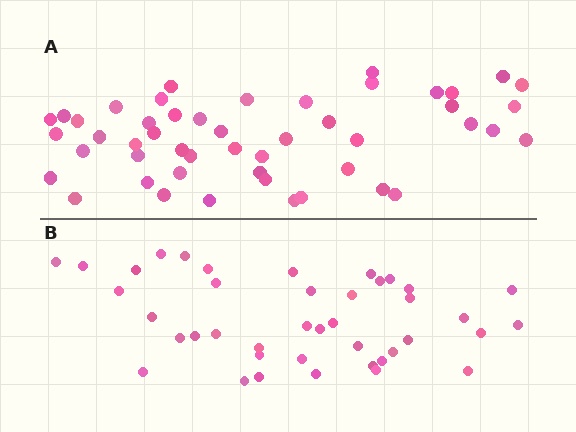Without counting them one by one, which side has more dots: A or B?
Region A (the top region) has more dots.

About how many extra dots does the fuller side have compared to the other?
Region A has roughly 8 or so more dots than region B.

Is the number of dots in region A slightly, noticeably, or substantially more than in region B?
Region A has only slightly more — the two regions are fairly close. The ratio is roughly 1.2 to 1.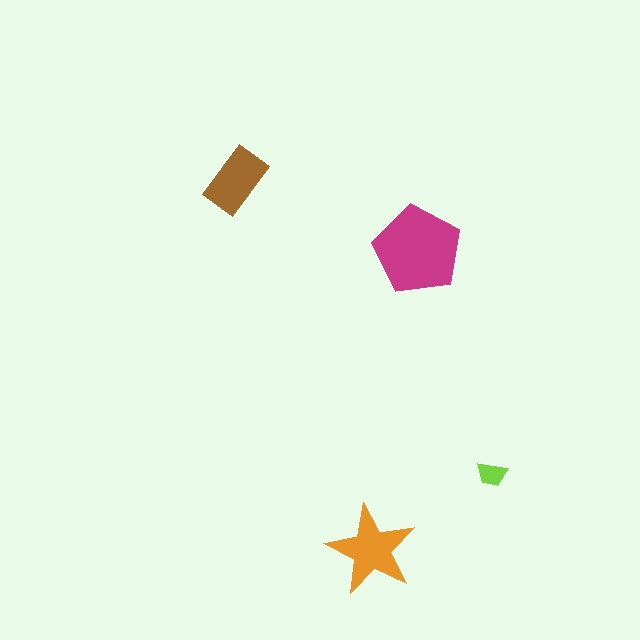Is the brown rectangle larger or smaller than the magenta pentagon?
Smaller.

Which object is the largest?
The magenta pentagon.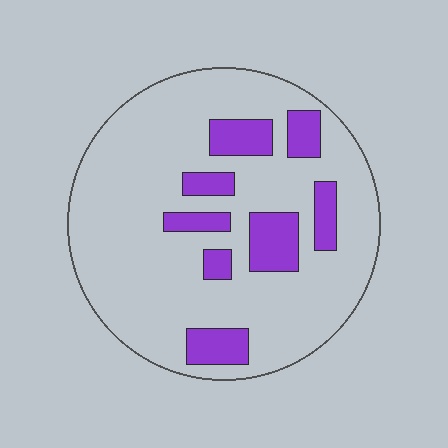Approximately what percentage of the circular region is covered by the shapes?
Approximately 20%.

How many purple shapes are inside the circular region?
8.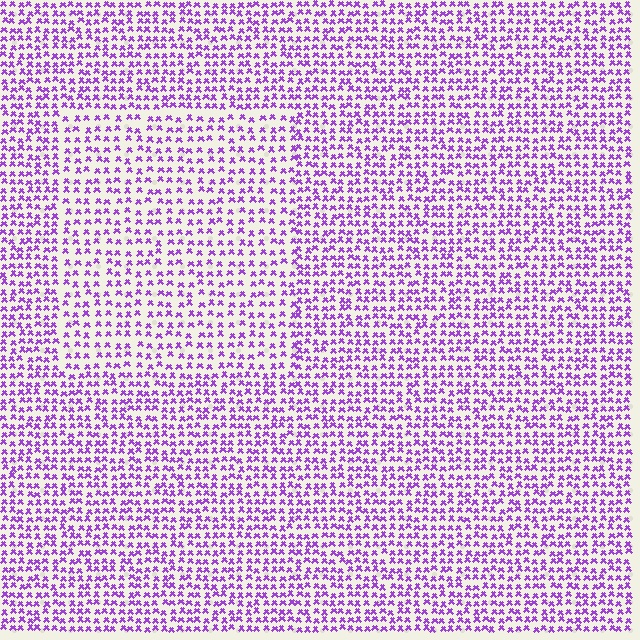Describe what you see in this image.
The image contains small purple elements arranged at two different densities. A rectangle-shaped region is visible where the elements are less densely packed than the surrounding area.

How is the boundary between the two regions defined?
The boundary is defined by a change in element density (approximately 1.5x ratio). All elements are the same color, size, and shape.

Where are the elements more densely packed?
The elements are more densely packed outside the rectangle boundary.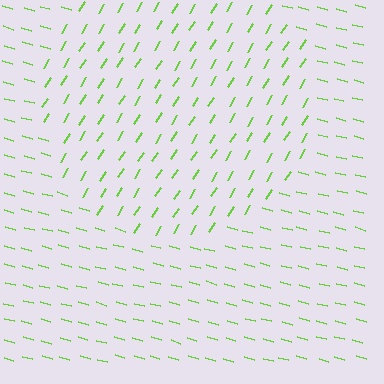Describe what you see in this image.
The image is filled with small lime line segments. A circle region in the image has lines oriented differently from the surrounding lines, creating a visible texture boundary.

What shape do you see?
I see a circle.